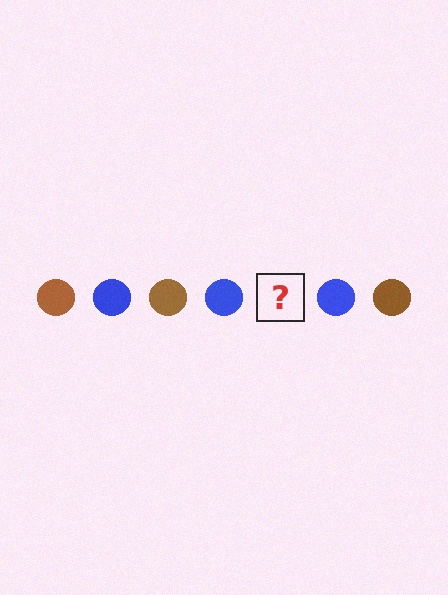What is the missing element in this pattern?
The missing element is a brown circle.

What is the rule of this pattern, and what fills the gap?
The rule is that the pattern cycles through brown, blue circles. The gap should be filled with a brown circle.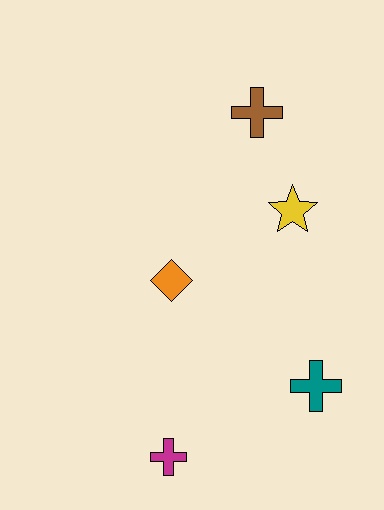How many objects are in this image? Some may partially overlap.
There are 5 objects.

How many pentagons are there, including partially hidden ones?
There are no pentagons.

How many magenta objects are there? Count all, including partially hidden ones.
There is 1 magenta object.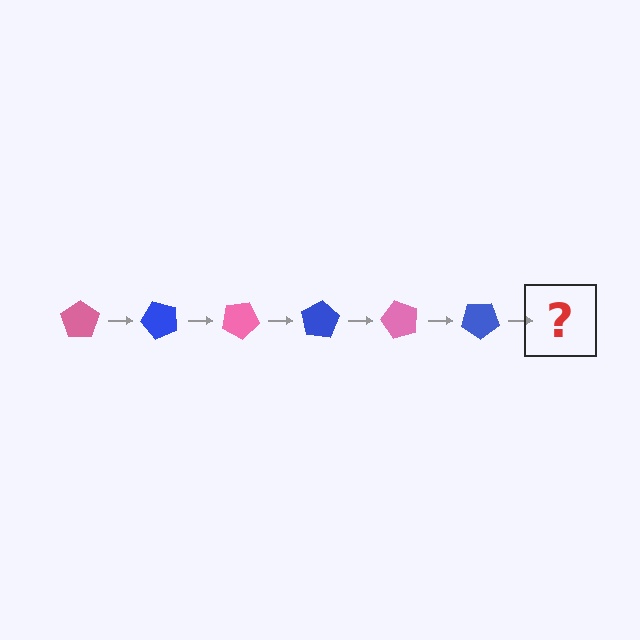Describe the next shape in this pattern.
It should be a pink pentagon, rotated 300 degrees from the start.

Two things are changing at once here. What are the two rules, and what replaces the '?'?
The two rules are that it rotates 50 degrees each step and the color cycles through pink and blue. The '?' should be a pink pentagon, rotated 300 degrees from the start.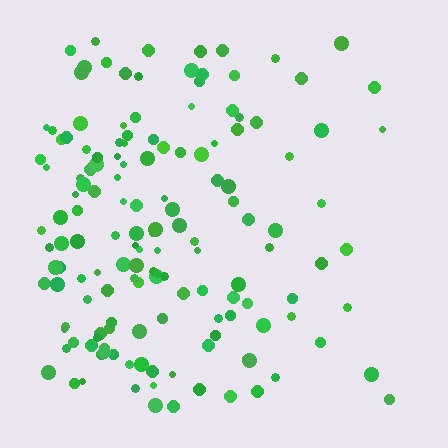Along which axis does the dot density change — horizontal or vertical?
Horizontal.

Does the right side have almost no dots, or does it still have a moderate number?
Still a moderate number, just noticeably fewer than the left.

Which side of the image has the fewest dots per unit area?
The right.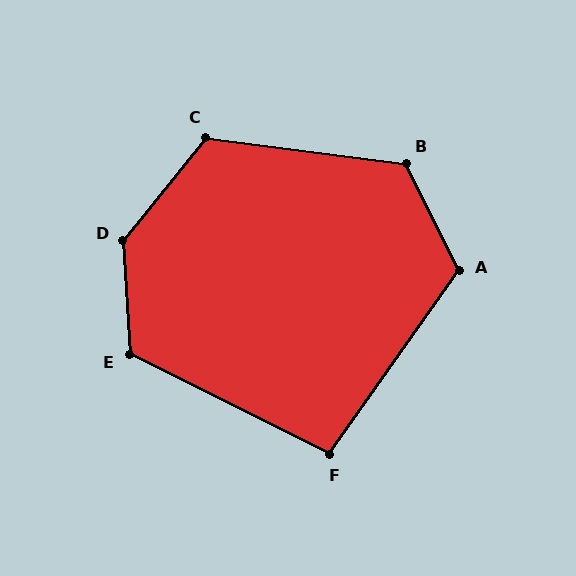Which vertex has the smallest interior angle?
F, at approximately 98 degrees.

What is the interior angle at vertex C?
Approximately 121 degrees (obtuse).